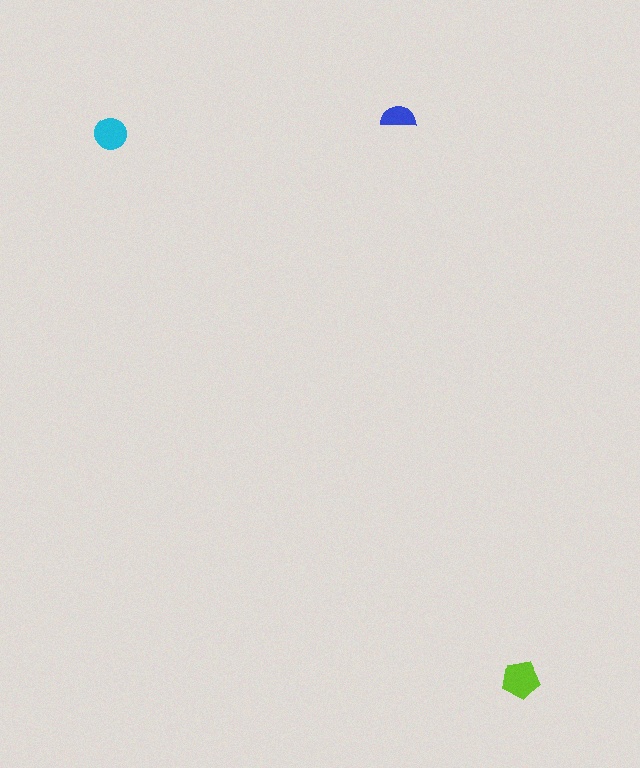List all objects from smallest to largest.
The blue semicircle, the cyan circle, the lime pentagon.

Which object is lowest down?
The lime pentagon is bottommost.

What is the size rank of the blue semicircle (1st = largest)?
3rd.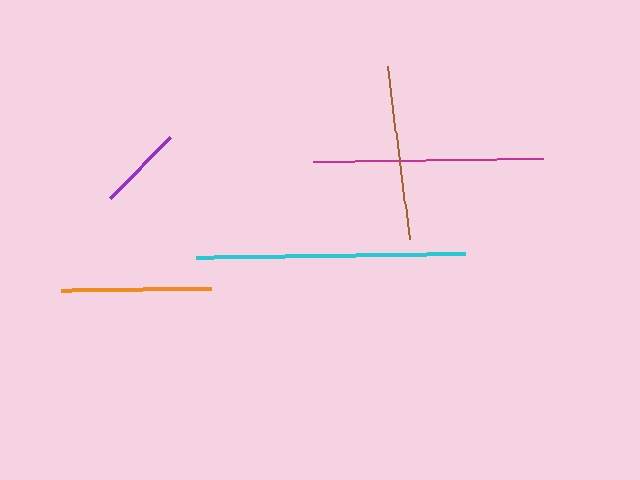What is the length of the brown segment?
The brown segment is approximately 175 pixels long.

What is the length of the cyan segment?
The cyan segment is approximately 269 pixels long.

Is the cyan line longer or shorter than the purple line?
The cyan line is longer than the purple line.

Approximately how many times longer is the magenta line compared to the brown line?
The magenta line is approximately 1.3 times the length of the brown line.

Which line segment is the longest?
The cyan line is the longest at approximately 269 pixels.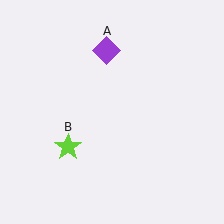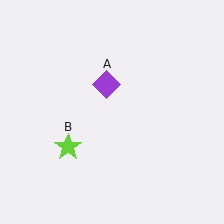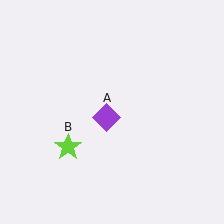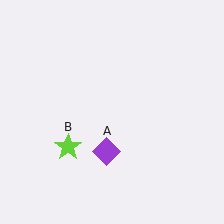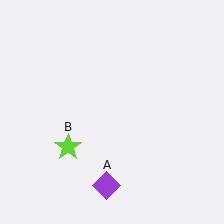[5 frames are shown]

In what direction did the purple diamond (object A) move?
The purple diamond (object A) moved down.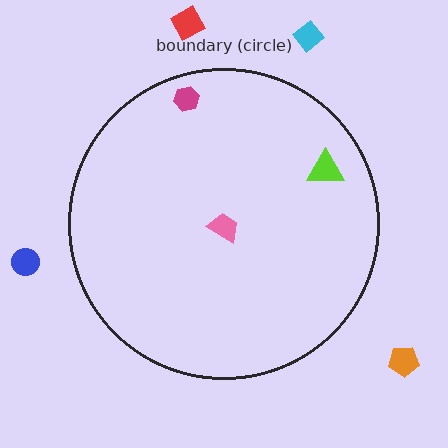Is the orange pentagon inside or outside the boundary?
Outside.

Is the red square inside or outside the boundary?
Outside.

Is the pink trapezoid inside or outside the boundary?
Inside.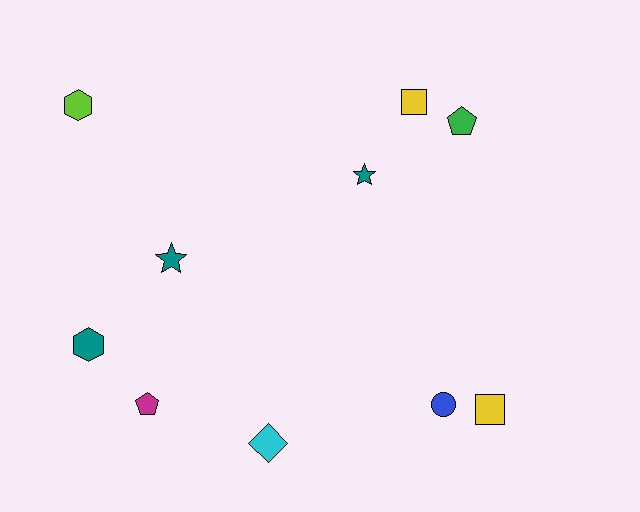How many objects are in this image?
There are 10 objects.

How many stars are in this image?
There are 2 stars.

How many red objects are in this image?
There are no red objects.